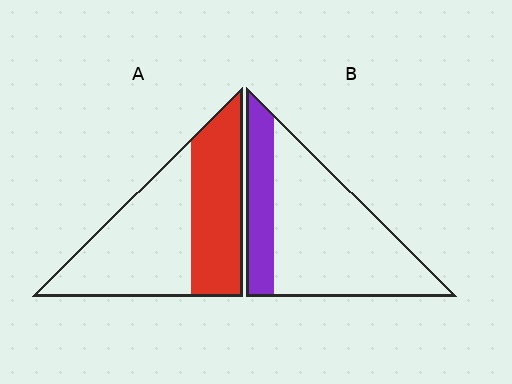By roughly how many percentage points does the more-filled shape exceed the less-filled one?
By roughly 20 percentage points (A over B).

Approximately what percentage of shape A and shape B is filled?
A is approximately 45% and B is approximately 25%.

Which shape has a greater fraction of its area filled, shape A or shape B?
Shape A.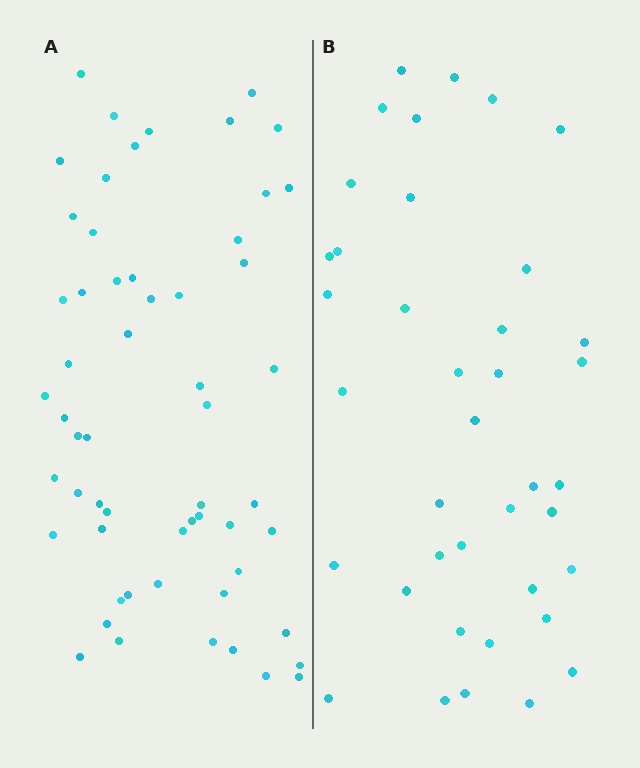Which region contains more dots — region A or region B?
Region A (the left region) has more dots.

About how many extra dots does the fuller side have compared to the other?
Region A has approximately 20 more dots than region B.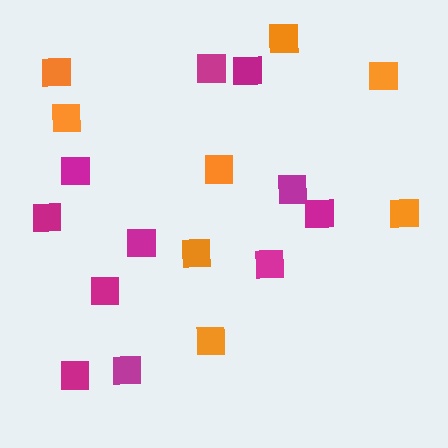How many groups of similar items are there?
There are 2 groups: one group of magenta squares (11) and one group of orange squares (8).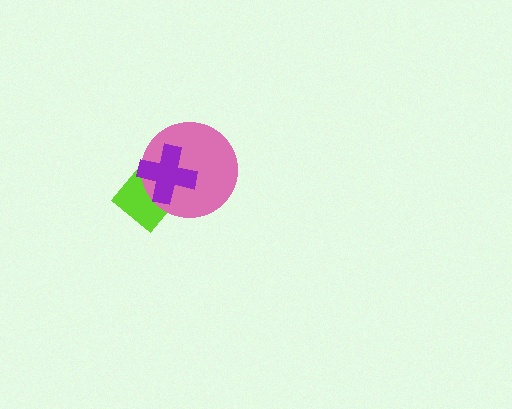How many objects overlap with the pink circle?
2 objects overlap with the pink circle.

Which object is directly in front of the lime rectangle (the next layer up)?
The pink circle is directly in front of the lime rectangle.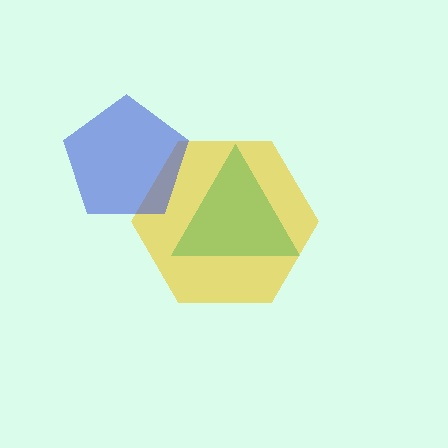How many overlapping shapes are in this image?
There are 3 overlapping shapes in the image.